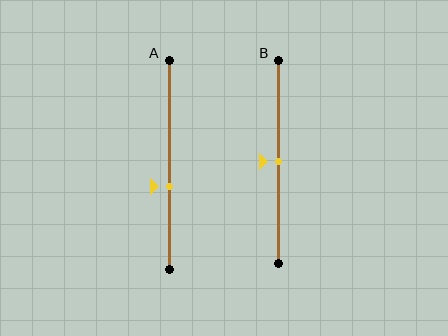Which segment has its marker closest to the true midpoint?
Segment B has its marker closest to the true midpoint.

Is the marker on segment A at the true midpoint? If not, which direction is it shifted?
No, the marker on segment A is shifted downward by about 10% of the segment length.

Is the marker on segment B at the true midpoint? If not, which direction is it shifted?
Yes, the marker on segment B is at the true midpoint.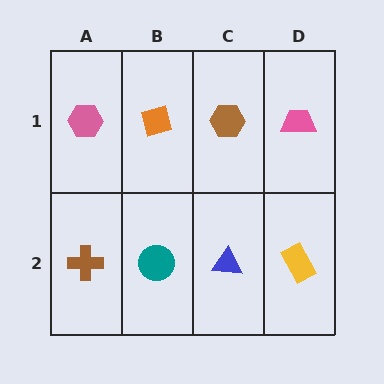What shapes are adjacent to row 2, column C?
A brown hexagon (row 1, column C), a teal circle (row 2, column B), a yellow rectangle (row 2, column D).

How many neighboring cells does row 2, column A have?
2.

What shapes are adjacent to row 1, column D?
A yellow rectangle (row 2, column D), a brown hexagon (row 1, column C).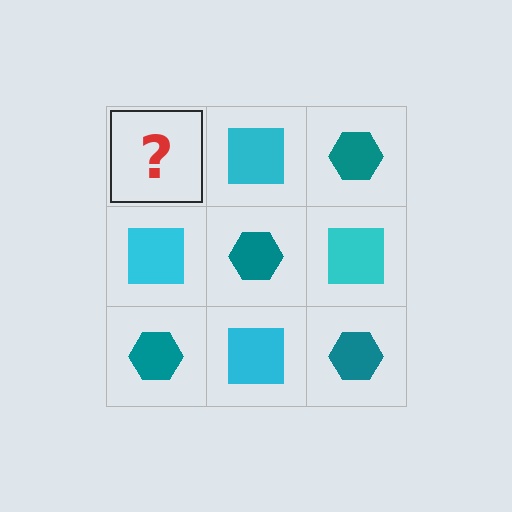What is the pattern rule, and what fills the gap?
The rule is that it alternates teal hexagon and cyan square in a checkerboard pattern. The gap should be filled with a teal hexagon.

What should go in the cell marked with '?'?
The missing cell should contain a teal hexagon.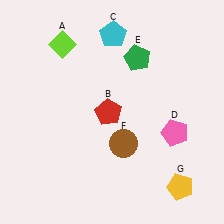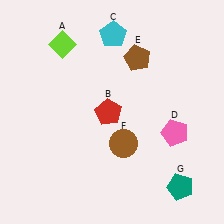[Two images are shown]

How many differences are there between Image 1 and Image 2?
There are 2 differences between the two images.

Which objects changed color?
E changed from green to brown. G changed from yellow to teal.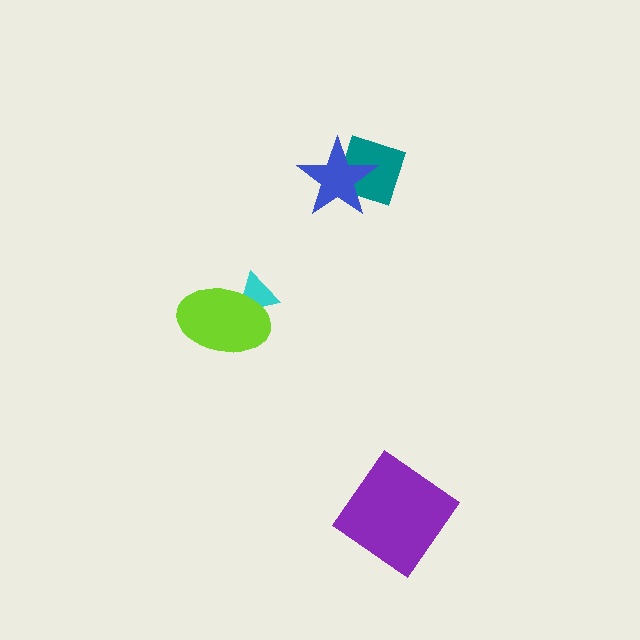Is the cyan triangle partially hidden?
Yes, it is partially covered by another shape.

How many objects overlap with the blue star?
1 object overlaps with the blue star.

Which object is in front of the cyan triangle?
The lime ellipse is in front of the cyan triangle.